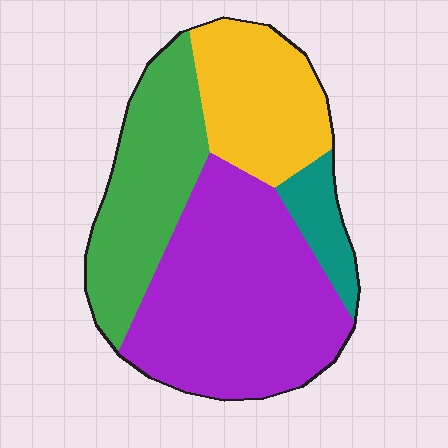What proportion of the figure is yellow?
Yellow takes up about one fifth (1/5) of the figure.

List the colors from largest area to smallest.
From largest to smallest: purple, green, yellow, teal.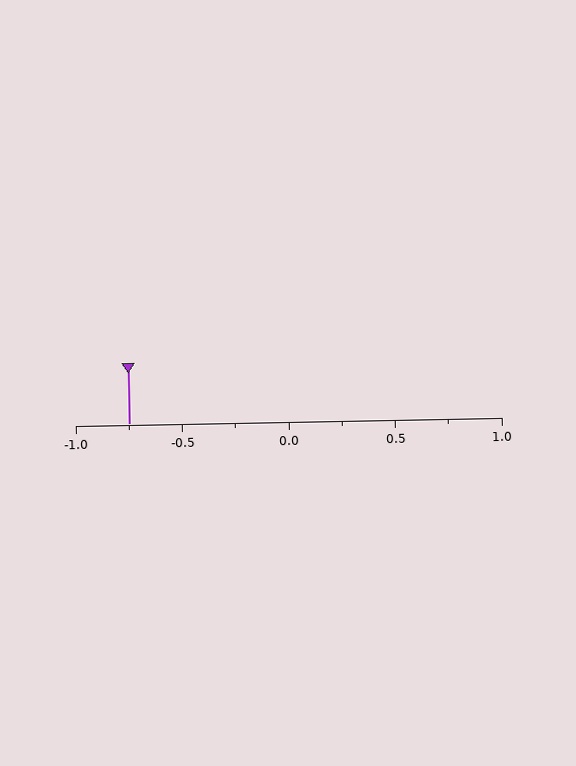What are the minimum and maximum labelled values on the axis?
The axis runs from -1.0 to 1.0.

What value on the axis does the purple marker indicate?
The marker indicates approximately -0.75.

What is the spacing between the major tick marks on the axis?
The major ticks are spaced 0.5 apart.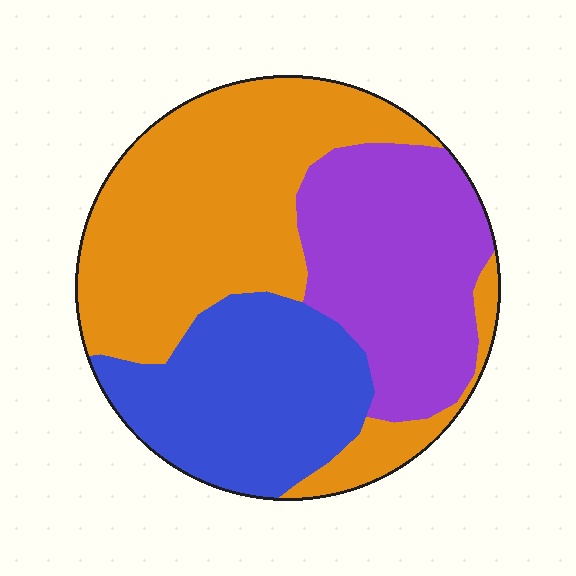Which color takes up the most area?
Orange, at roughly 45%.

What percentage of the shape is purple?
Purple covers 28% of the shape.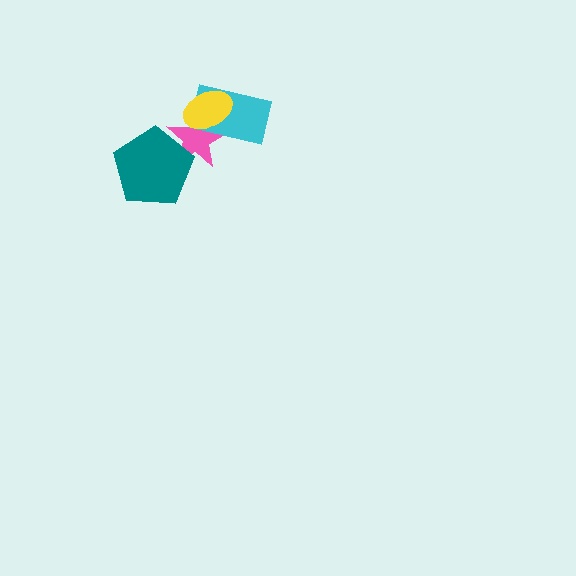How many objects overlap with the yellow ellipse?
2 objects overlap with the yellow ellipse.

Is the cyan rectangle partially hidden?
Yes, it is partially covered by another shape.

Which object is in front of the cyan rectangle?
The yellow ellipse is in front of the cyan rectangle.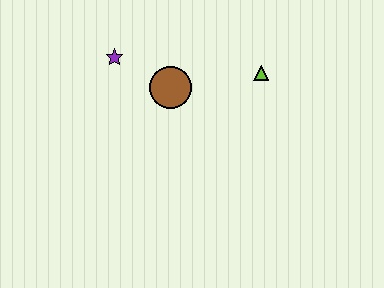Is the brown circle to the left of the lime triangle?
Yes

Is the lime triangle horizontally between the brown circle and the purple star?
No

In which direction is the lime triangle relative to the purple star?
The lime triangle is to the right of the purple star.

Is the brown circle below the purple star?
Yes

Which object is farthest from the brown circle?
The lime triangle is farthest from the brown circle.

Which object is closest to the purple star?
The brown circle is closest to the purple star.